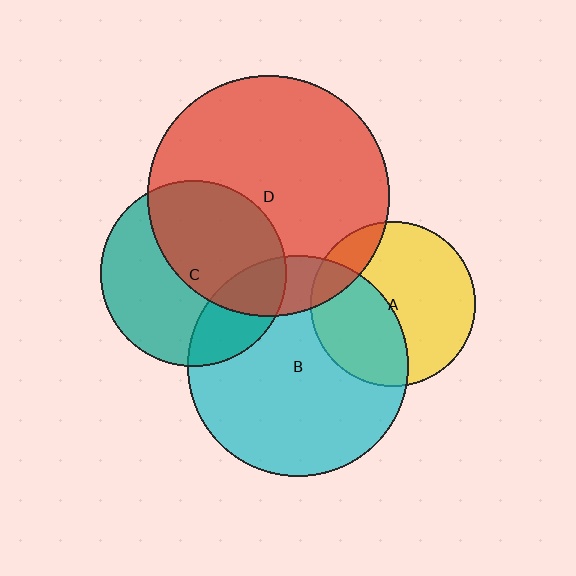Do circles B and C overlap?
Yes.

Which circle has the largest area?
Circle D (red).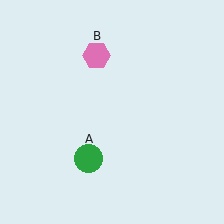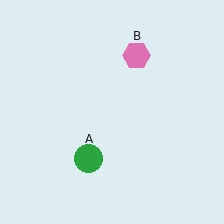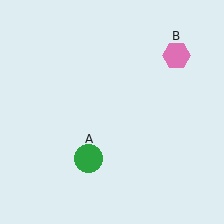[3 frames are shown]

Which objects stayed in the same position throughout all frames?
Green circle (object A) remained stationary.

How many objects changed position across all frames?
1 object changed position: pink hexagon (object B).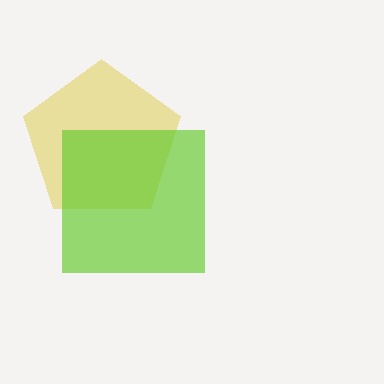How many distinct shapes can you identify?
There are 2 distinct shapes: a yellow pentagon, a lime square.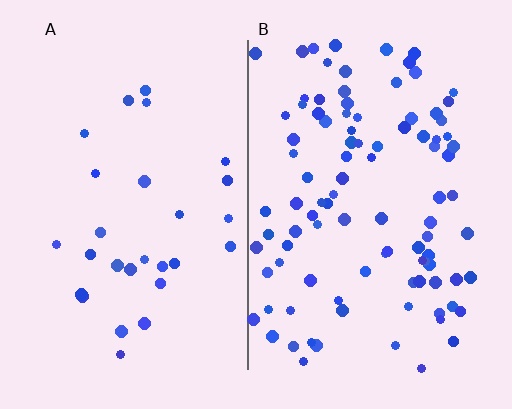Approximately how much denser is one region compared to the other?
Approximately 3.5× — region B over region A.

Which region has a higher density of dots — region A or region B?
B (the right).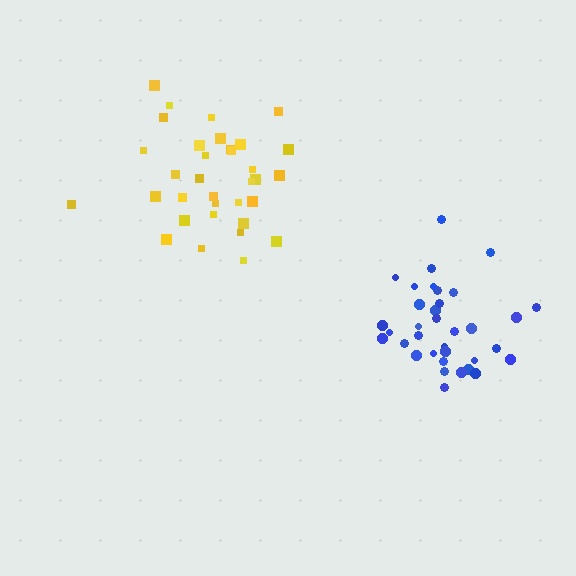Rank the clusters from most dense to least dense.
blue, yellow.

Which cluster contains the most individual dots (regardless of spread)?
Blue (35).